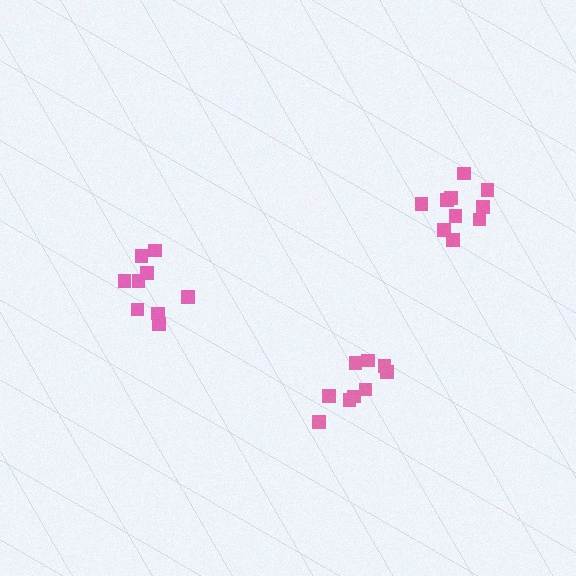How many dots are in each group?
Group 1: 10 dots, Group 2: 9 dots, Group 3: 9 dots (28 total).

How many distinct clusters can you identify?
There are 3 distinct clusters.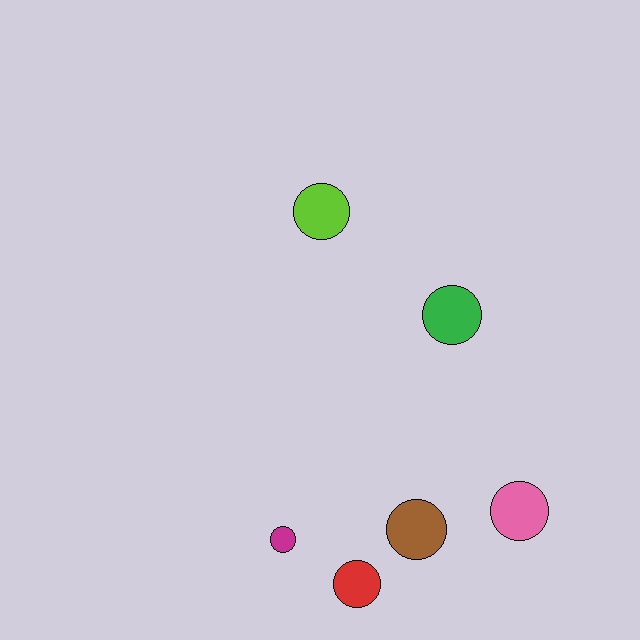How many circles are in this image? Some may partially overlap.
There are 6 circles.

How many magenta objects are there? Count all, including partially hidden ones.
There is 1 magenta object.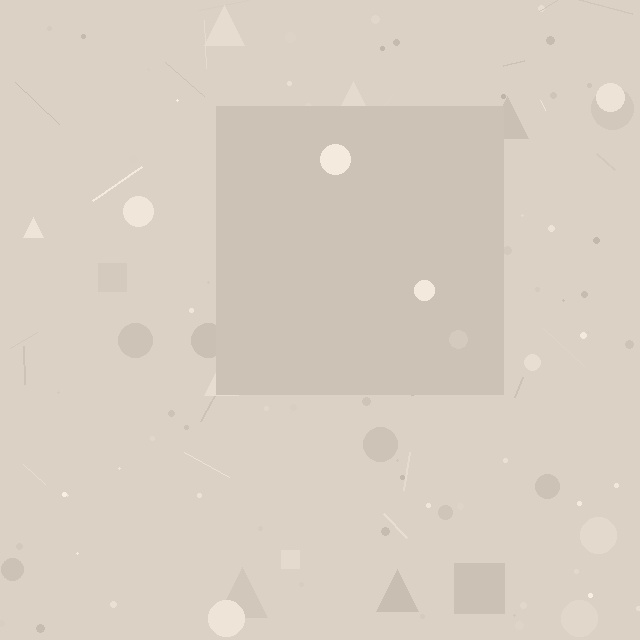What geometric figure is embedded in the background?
A square is embedded in the background.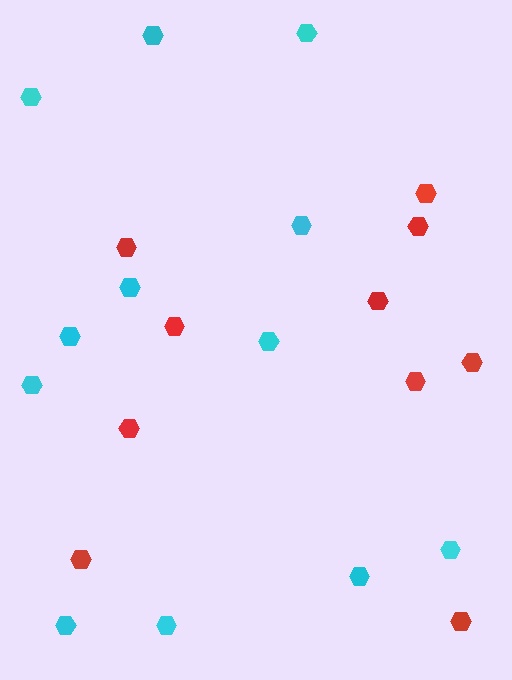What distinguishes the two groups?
There are 2 groups: one group of cyan hexagons (12) and one group of red hexagons (10).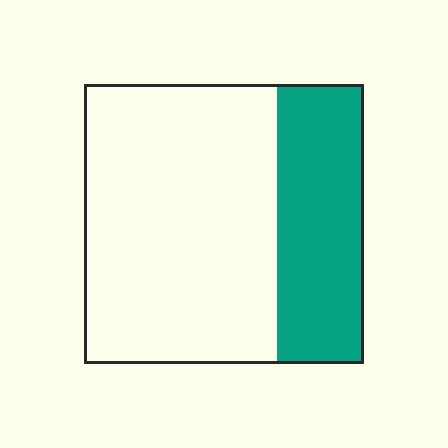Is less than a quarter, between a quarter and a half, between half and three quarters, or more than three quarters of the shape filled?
Between a quarter and a half.